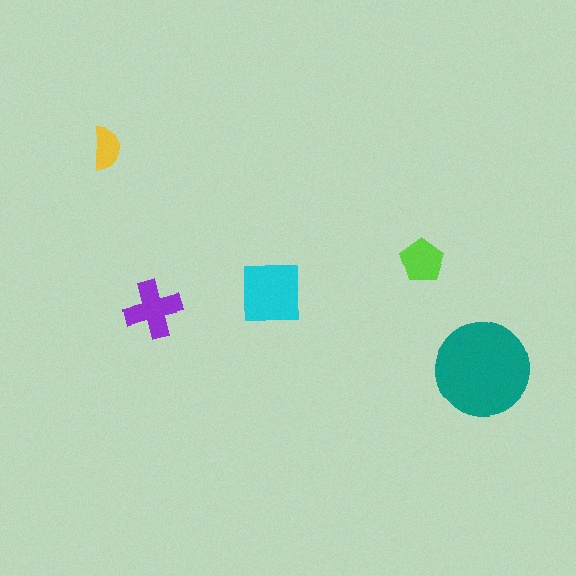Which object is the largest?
The teal circle.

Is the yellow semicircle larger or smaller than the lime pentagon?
Smaller.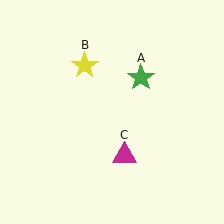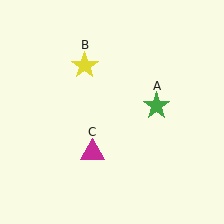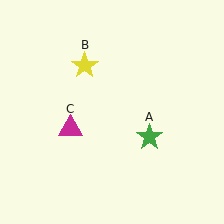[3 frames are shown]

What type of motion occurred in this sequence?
The green star (object A), magenta triangle (object C) rotated clockwise around the center of the scene.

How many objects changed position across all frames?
2 objects changed position: green star (object A), magenta triangle (object C).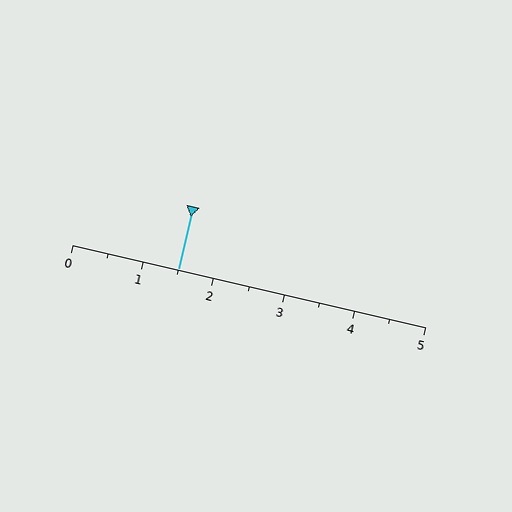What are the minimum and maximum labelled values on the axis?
The axis runs from 0 to 5.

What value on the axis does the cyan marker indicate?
The marker indicates approximately 1.5.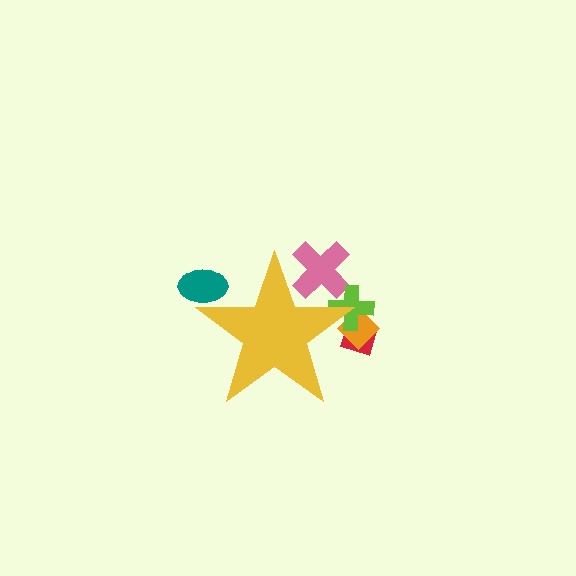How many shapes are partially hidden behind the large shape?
5 shapes are partially hidden.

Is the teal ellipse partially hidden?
Yes, the teal ellipse is partially hidden behind the yellow star.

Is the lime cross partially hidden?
Yes, the lime cross is partially hidden behind the yellow star.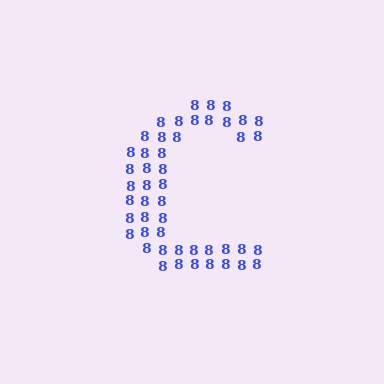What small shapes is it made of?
It is made of small digit 8's.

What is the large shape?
The large shape is the letter C.